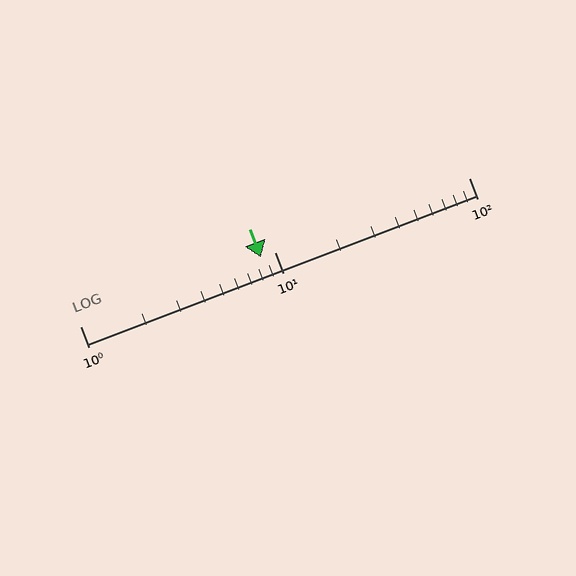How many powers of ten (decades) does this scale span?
The scale spans 2 decades, from 1 to 100.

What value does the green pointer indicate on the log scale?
The pointer indicates approximately 8.5.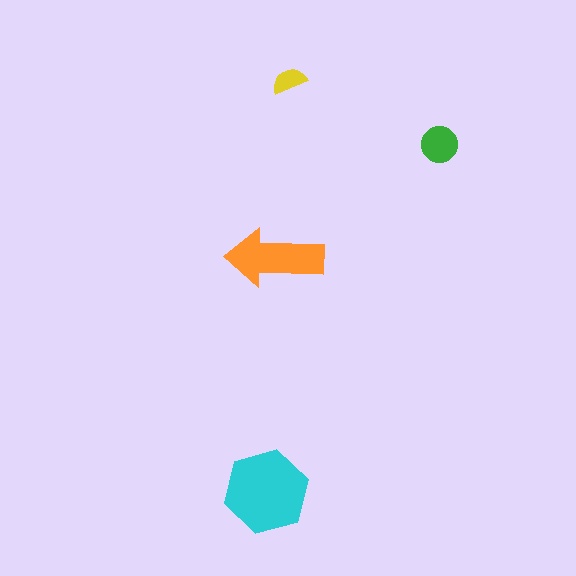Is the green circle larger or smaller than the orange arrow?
Smaller.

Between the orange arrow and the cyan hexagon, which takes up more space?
The cyan hexagon.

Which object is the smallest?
The yellow semicircle.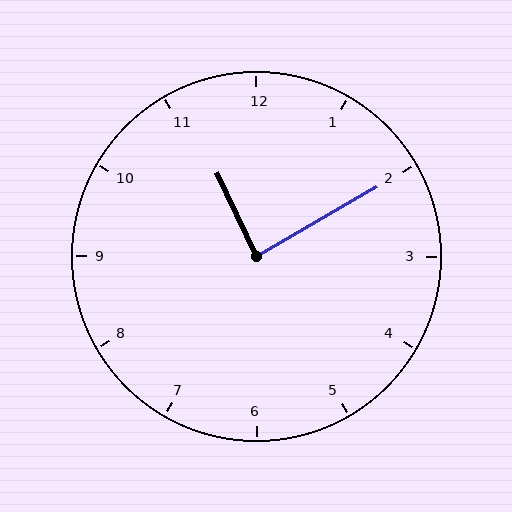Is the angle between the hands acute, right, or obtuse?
It is right.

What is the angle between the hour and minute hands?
Approximately 85 degrees.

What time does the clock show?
11:10.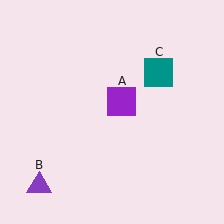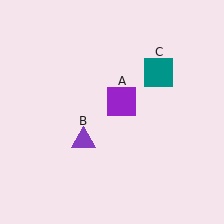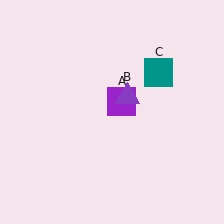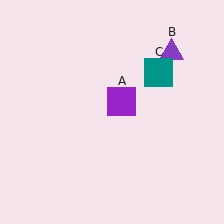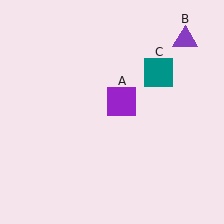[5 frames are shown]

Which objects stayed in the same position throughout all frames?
Purple square (object A) and teal square (object C) remained stationary.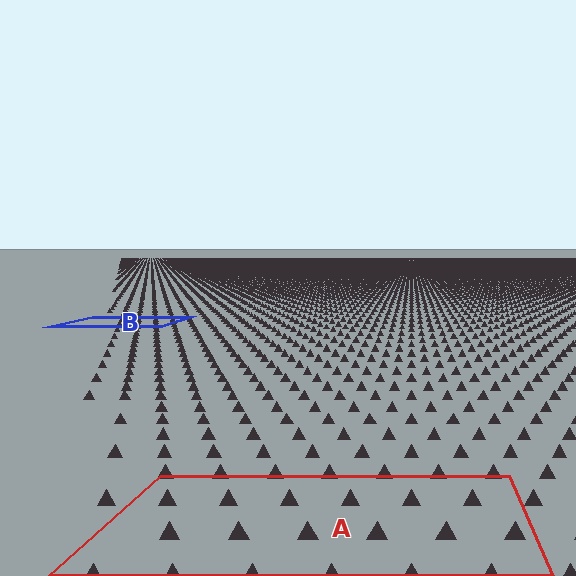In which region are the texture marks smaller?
The texture marks are smaller in region B, because it is farther away.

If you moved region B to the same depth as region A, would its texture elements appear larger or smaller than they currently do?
They would appear larger. At a closer depth, the same texture elements are projected at a bigger on-screen size.